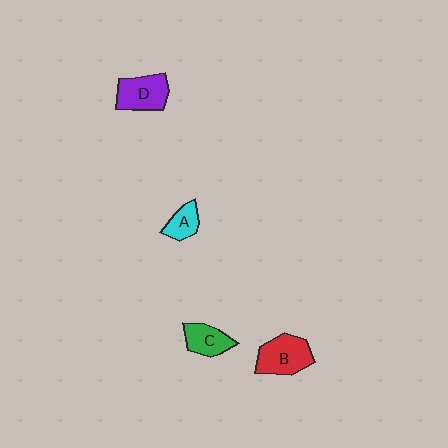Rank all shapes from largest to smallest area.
From largest to smallest: B (red), D (purple), C (green), A (cyan).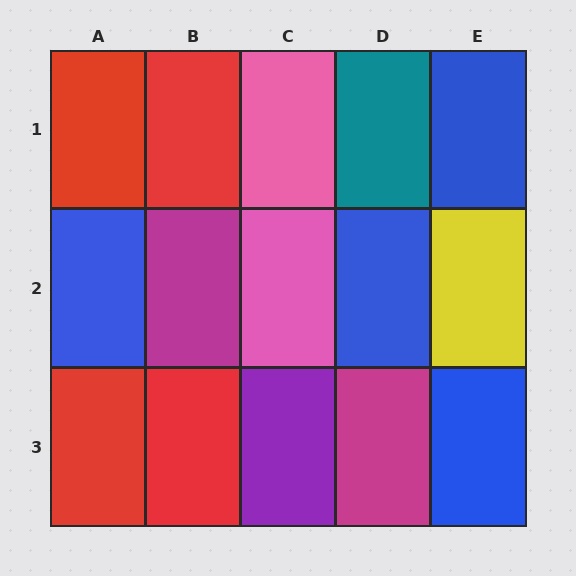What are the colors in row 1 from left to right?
Red, red, pink, teal, blue.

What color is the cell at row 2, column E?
Yellow.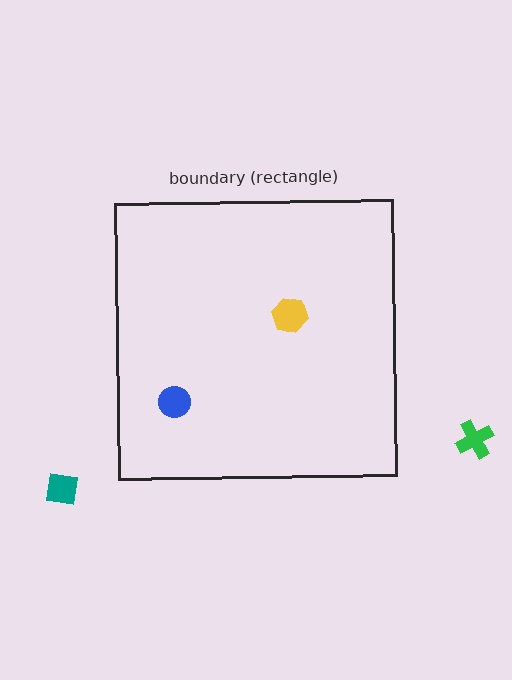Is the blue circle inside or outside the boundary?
Inside.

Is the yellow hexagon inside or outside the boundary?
Inside.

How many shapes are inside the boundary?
2 inside, 2 outside.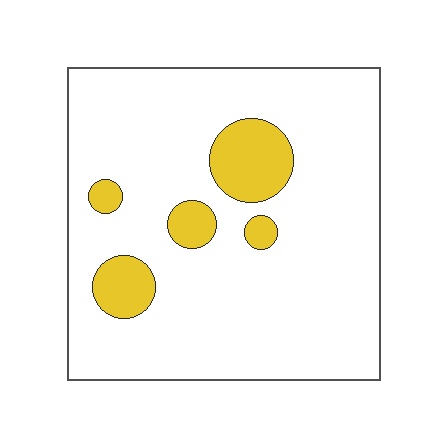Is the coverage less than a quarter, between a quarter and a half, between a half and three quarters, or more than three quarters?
Less than a quarter.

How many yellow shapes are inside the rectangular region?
5.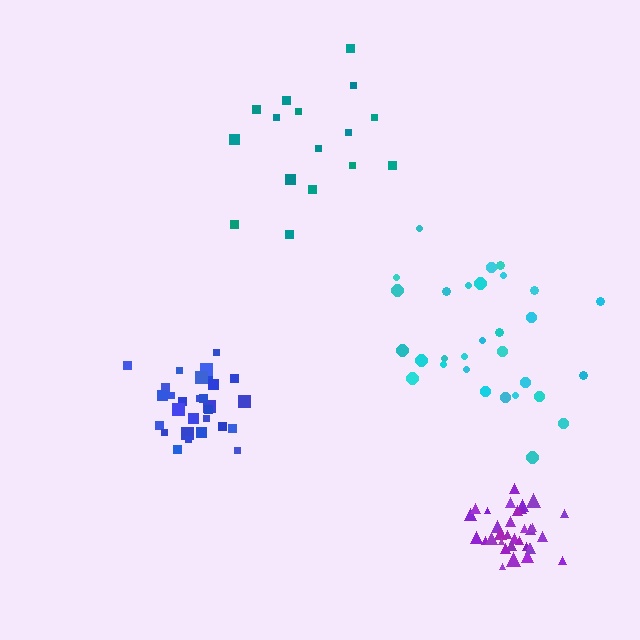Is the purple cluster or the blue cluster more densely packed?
Purple.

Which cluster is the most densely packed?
Purple.